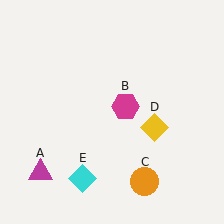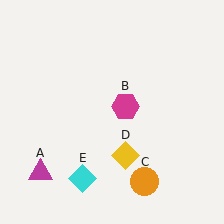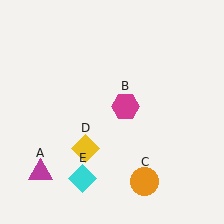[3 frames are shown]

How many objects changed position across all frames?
1 object changed position: yellow diamond (object D).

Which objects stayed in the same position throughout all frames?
Magenta triangle (object A) and magenta hexagon (object B) and orange circle (object C) and cyan diamond (object E) remained stationary.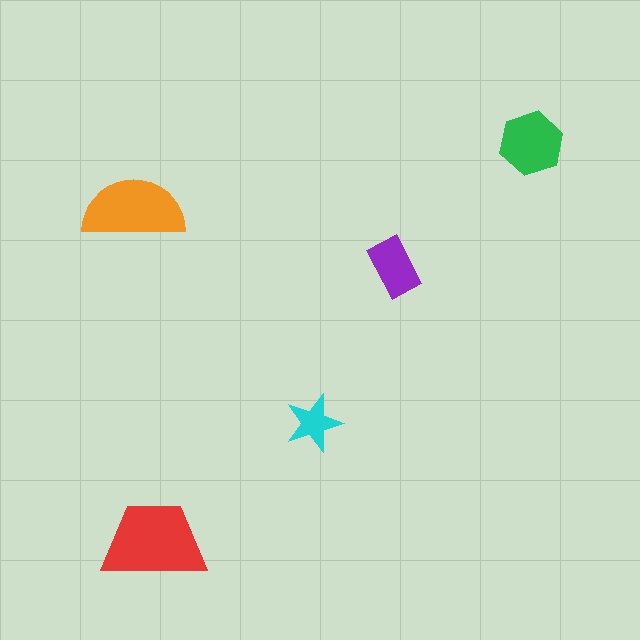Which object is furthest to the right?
The green hexagon is rightmost.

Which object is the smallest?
The cyan star.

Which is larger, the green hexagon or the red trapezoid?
The red trapezoid.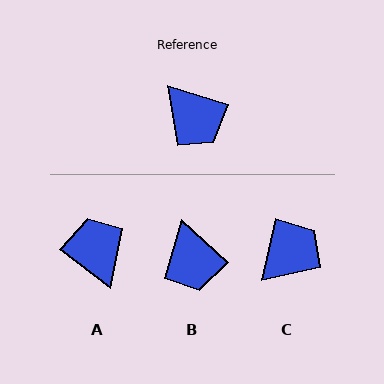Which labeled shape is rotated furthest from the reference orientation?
A, about 159 degrees away.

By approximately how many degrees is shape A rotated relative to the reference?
Approximately 159 degrees counter-clockwise.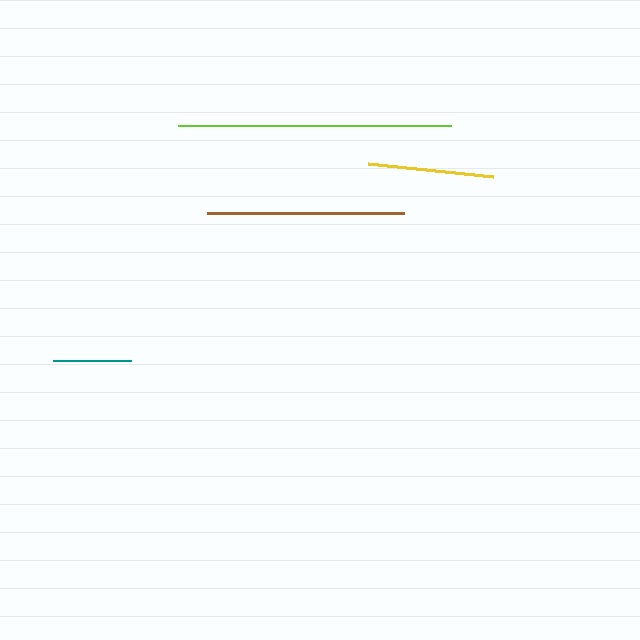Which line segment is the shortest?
The teal line is the shortest at approximately 77 pixels.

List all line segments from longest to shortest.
From longest to shortest: lime, brown, yellow, teal.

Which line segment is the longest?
The lime line is the longest at approximately 274 pixels.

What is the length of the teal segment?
The teal segment is approximately 77 pixels long.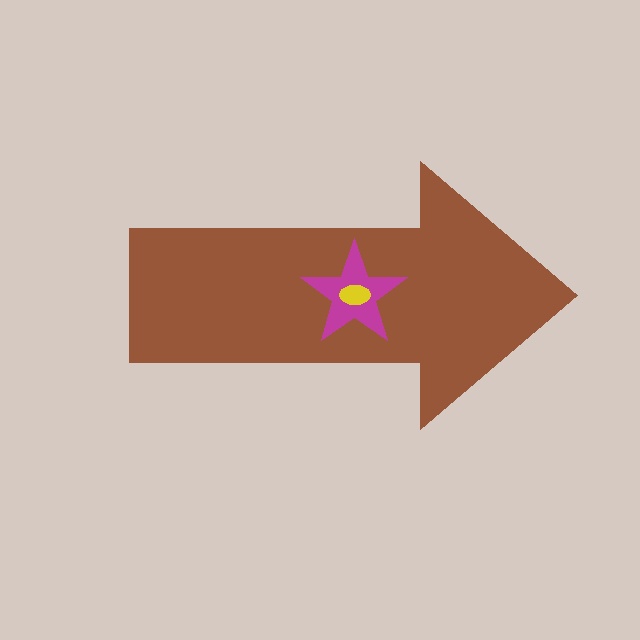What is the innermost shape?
The yellow ellipse.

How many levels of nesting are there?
3.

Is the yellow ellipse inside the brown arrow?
Yes.